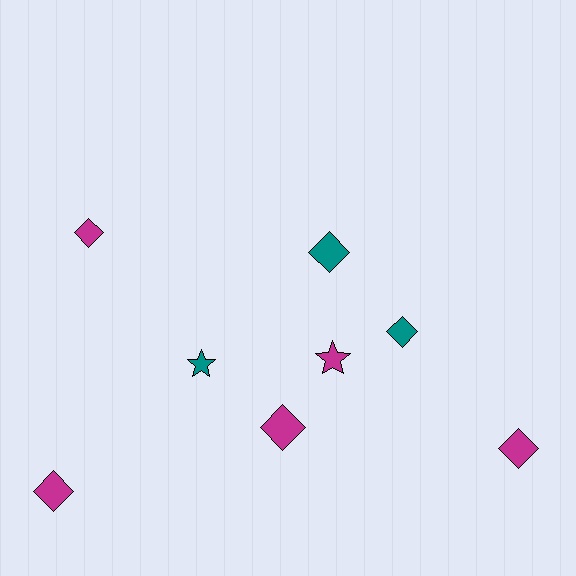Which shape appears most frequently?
Diamond, with 6 objects.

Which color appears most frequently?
Magenta, with 5 objects.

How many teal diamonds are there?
There are 2 teal diamonds.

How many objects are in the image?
There are 8 objects.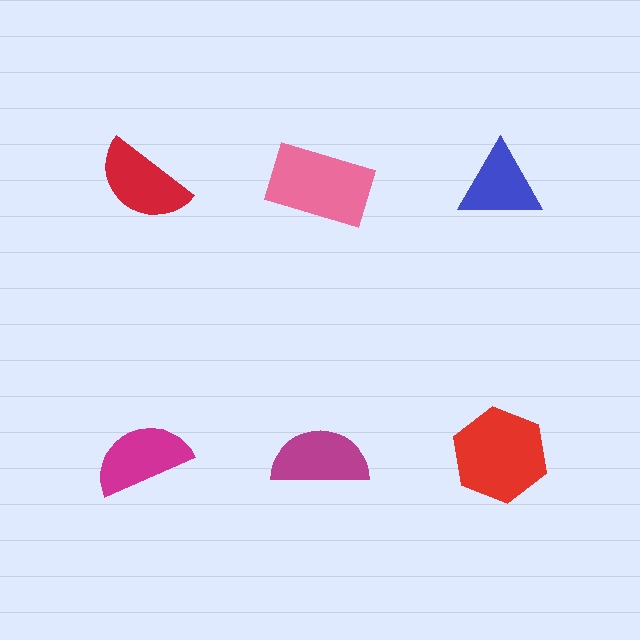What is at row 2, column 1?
A magenta semicircle.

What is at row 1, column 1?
A red semicircle.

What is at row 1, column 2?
A pink rectangle.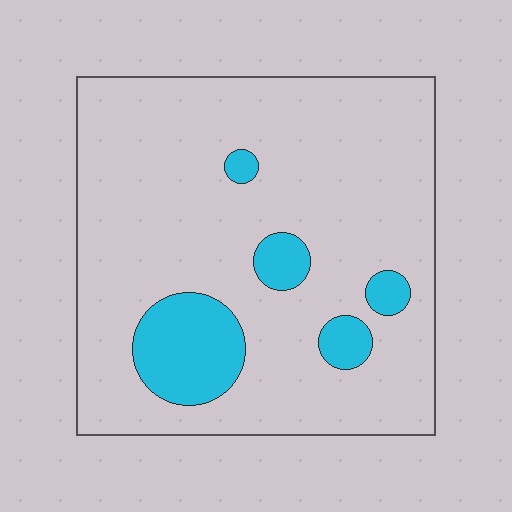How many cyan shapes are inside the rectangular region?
5.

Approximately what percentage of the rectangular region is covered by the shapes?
Approximately 15%.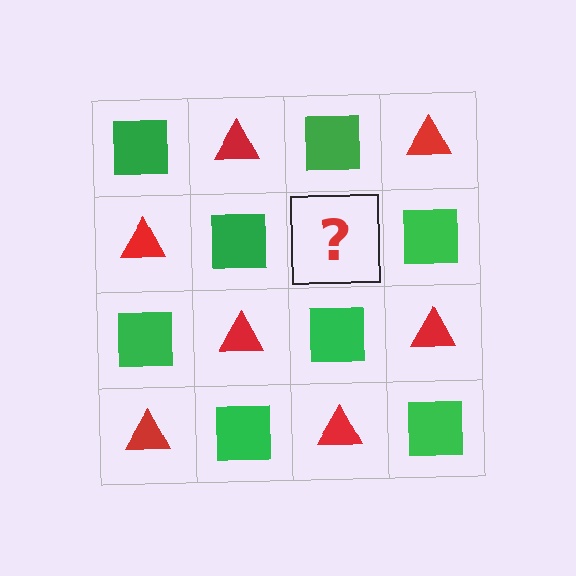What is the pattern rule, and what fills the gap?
The rule is that it alternates green square and red triangle in a checkerboard pattern. The gap should be filled with a red triangle.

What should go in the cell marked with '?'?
The missing cell should contain a red triangle.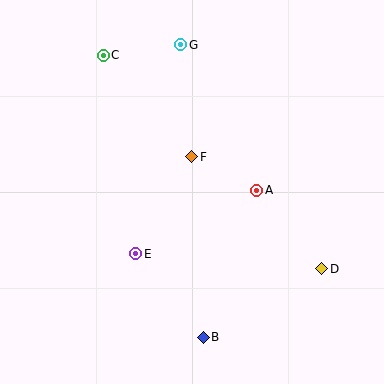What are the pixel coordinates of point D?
Point D is at (322, 269).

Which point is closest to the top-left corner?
Point C is closest to the top-left corner.